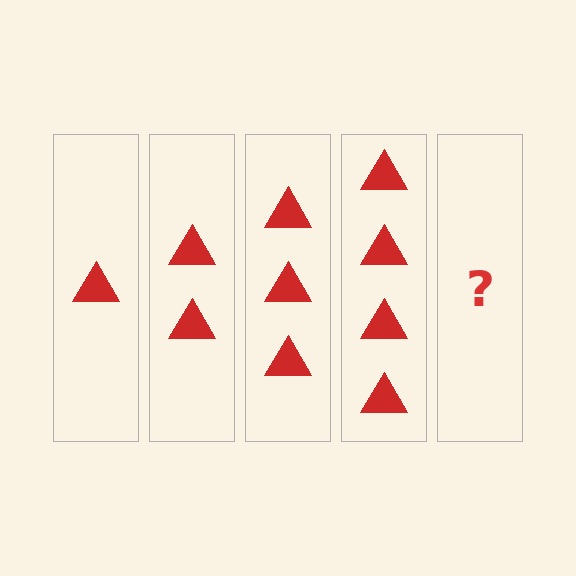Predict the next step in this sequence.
The next step is 5 triangles.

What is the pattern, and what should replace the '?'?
The pattern is that each step adds one more triangle. The '?' should be 5 triangles.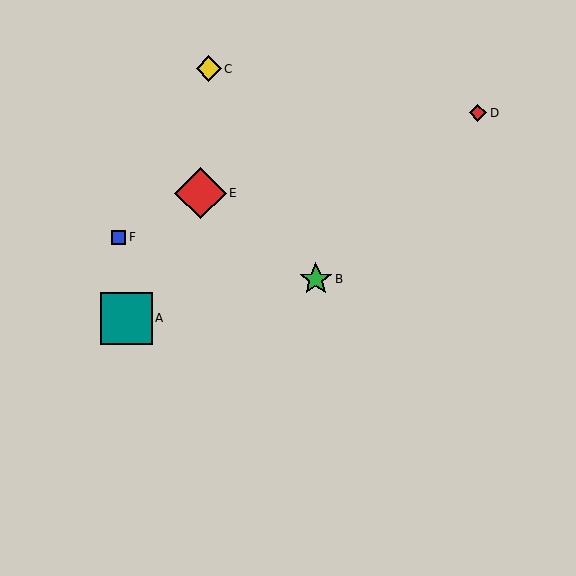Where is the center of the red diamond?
The center of the red diamond is at (478, 113).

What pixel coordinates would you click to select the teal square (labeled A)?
Click at (126, 318) to select the teal square A.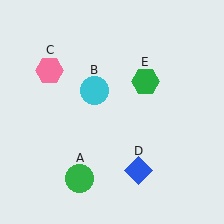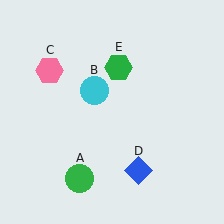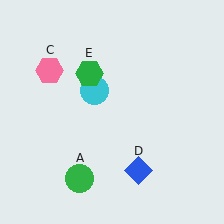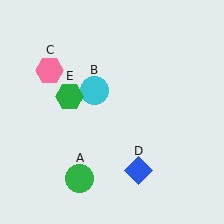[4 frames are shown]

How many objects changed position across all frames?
1 object changed position: green hexagon (object E).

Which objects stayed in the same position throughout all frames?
Green circle (object A) and cyan circle (object B) and pink hexagon (object C) and blue diamond (object D) remained stationary.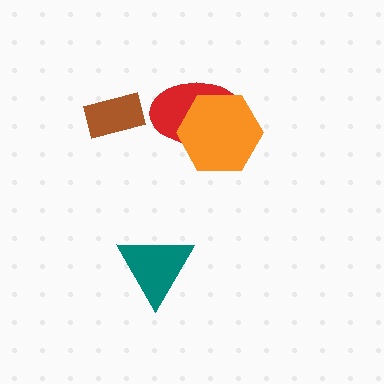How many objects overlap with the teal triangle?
0 objects overlap with the teal triangle.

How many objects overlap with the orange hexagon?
1 object overlaps with the orange hexagon.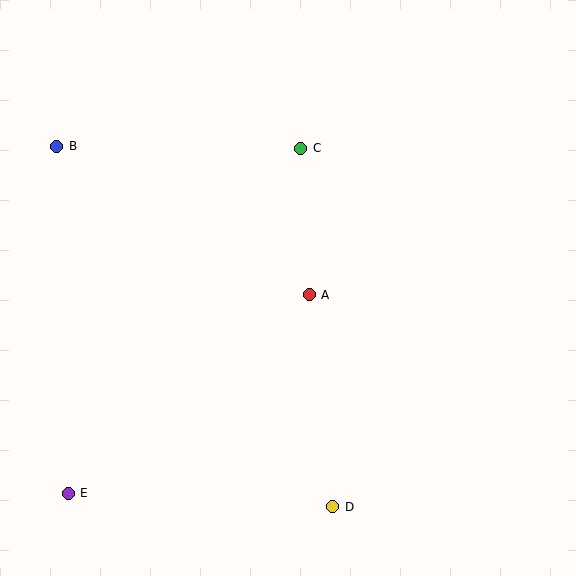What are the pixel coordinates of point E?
Point E is at (68, 493).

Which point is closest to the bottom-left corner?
Point E is closest to the bottom-left corner.